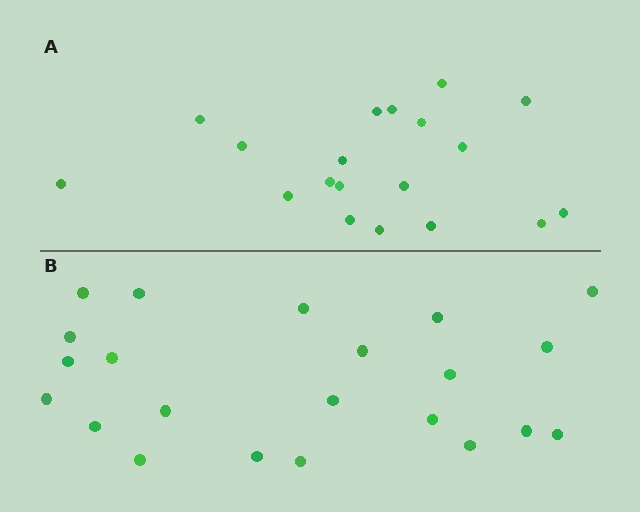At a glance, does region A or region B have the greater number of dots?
Region B (the bottom region) has more dots.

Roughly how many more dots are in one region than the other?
Region B has just a few more — roughly 2 or 3 more dots than region A.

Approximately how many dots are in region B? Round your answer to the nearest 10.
About 20 dots. (The exact count is 22, which rounds to 20.)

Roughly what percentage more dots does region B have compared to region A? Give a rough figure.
About 15% more.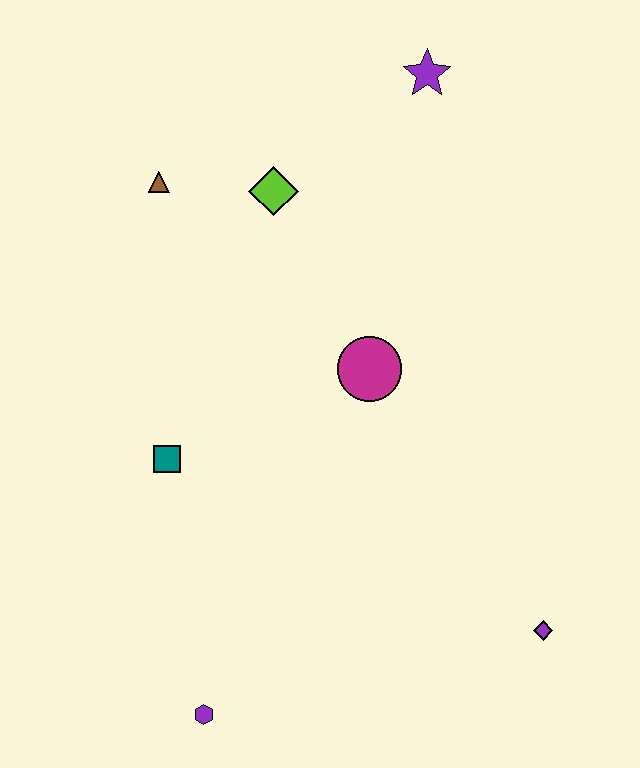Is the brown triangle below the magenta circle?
No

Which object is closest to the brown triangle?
The lime diamond is closest to the brown triangle.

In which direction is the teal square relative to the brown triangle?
The teal square is below the brown triangle.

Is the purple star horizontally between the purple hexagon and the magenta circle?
No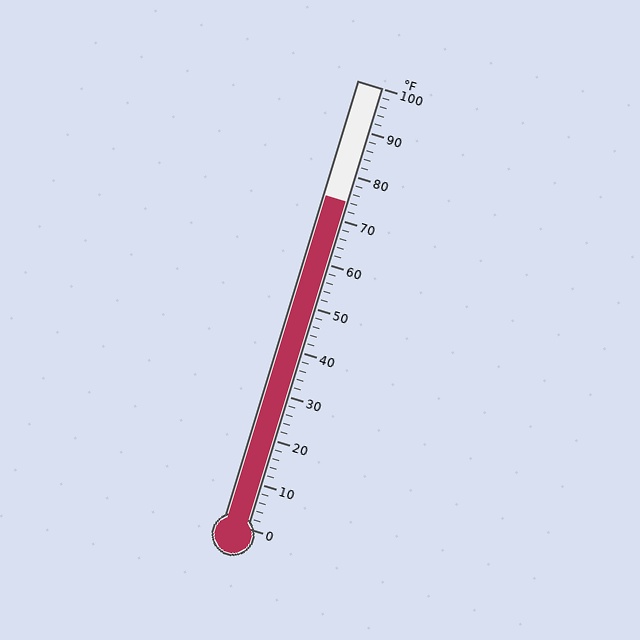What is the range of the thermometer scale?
The thermometer scale ranges from 0°F to 100°F.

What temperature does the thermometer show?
The thermometer shows approximately 74°F.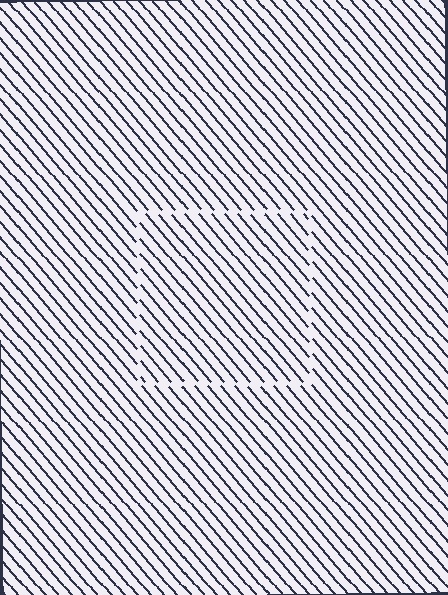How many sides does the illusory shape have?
4 sides — the line-ends trace a square.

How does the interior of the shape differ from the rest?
The interior of the shape contains the same grating, shifted by half a period — the contour is defined by the phase discontinuity where line-ends from the inner and outer gratings abut.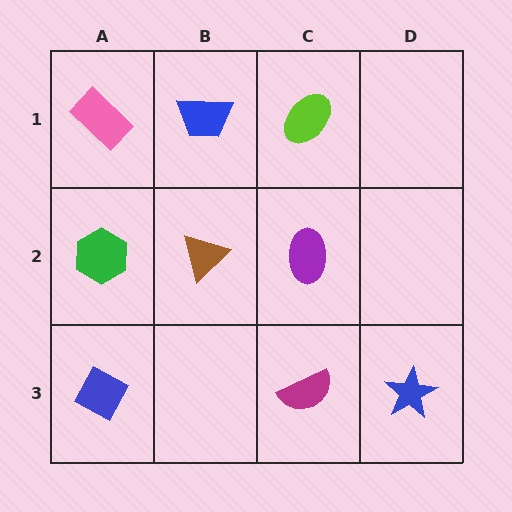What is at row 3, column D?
A blue star.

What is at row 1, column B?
A blue trapezoid.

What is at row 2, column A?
A green hexagon.